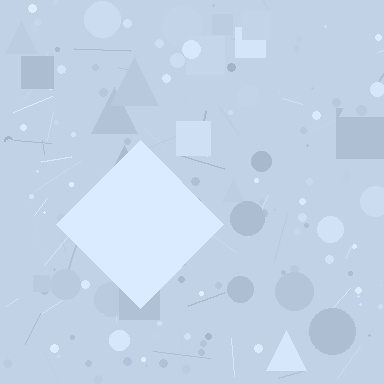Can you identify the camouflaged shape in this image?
The camouflaged shape is a diamond.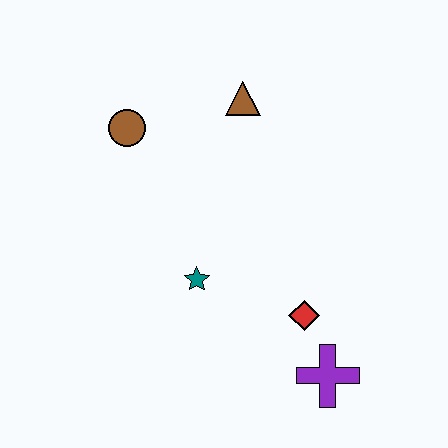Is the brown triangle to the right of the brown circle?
Yes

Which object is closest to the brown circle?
The brown triangle is closest to the brown circle.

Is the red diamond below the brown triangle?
Yes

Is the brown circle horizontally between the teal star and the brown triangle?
No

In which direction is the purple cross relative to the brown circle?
The purple cross is below the brown circle.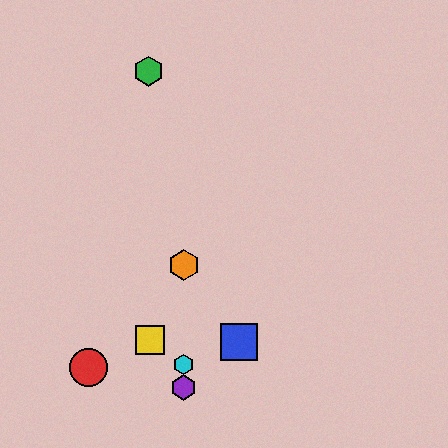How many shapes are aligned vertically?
3 shapes (the purple hexagon, the orange hexagon, the cyan hexagon) are aligned vertically.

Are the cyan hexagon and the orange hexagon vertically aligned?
Yes, both are at x≈184.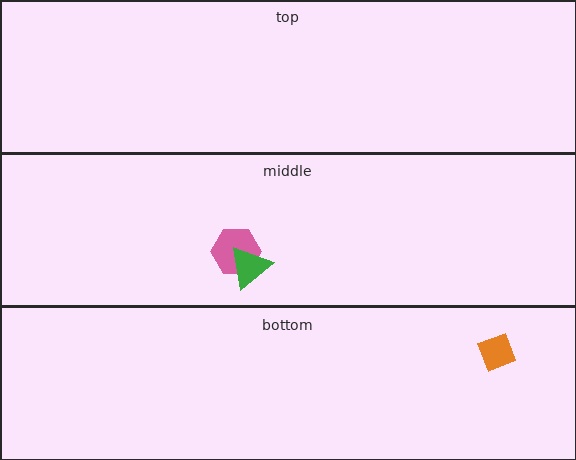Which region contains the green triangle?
The middle region.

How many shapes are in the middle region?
2.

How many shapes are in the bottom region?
1.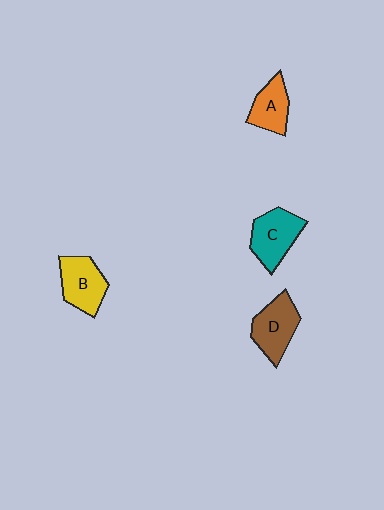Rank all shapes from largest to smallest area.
From largest to smallest: C (teal), D (brown), B (yellow), A (orange).